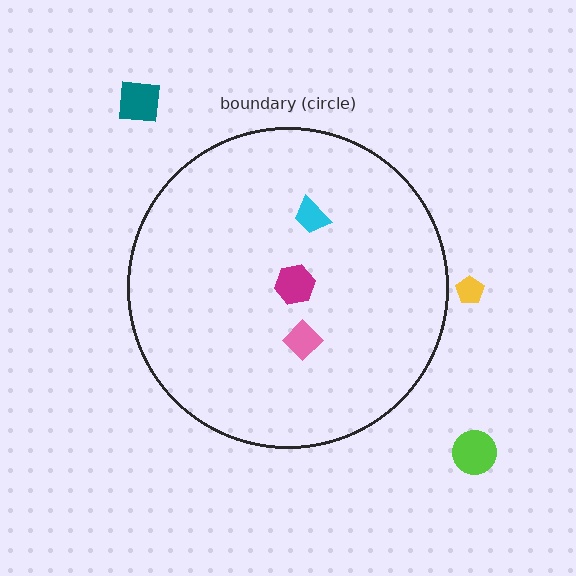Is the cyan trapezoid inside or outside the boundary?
Inside.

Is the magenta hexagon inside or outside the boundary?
Inside.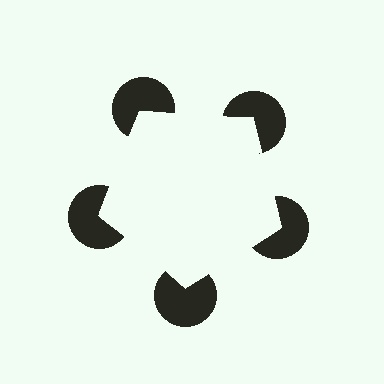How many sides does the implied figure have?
5 sides.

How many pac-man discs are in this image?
There are 5 — one at each vertex of the illusory pentagon.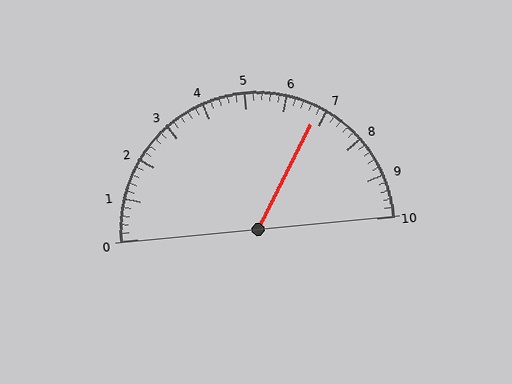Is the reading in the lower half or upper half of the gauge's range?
The reading is in the upper half of the range (0 to 10).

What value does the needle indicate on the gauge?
The needle indicates approximately 6.8.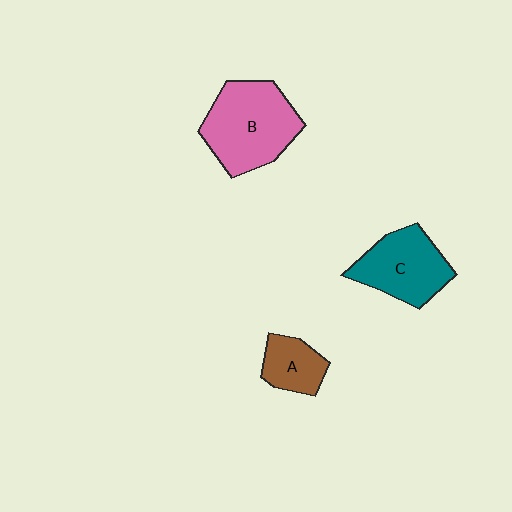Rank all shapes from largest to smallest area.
From largest to smallest: B (pink), C (teal), A (brown).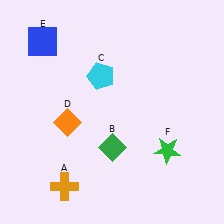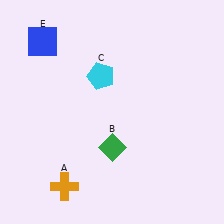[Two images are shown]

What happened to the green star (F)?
The green star (F) was removed in Image 2. It was in the bottom-right area of Image 1.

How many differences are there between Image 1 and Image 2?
There are 2 differences between the two images.